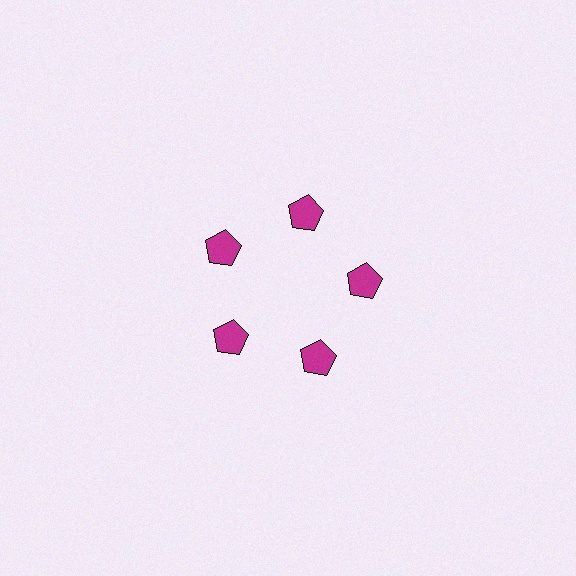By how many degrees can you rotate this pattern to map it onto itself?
The pattern maps onto itself every 72 degrees of rotation.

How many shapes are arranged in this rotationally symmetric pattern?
There are 5 shapes, arranged in 5 groups of 1.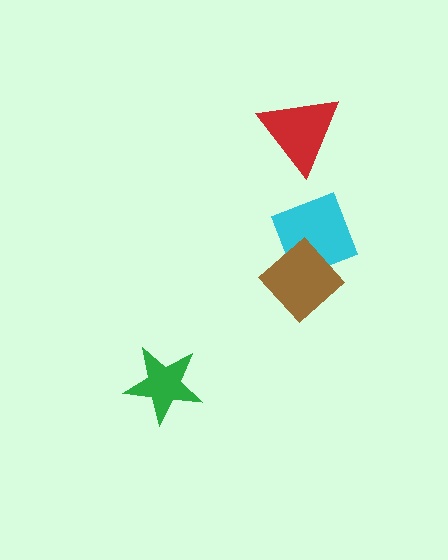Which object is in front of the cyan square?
The brown diamond is in front of the cyan square.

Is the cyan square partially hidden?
Yes, it is partially covered by another shape.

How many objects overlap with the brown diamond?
1 object overlaps with the brown diamond.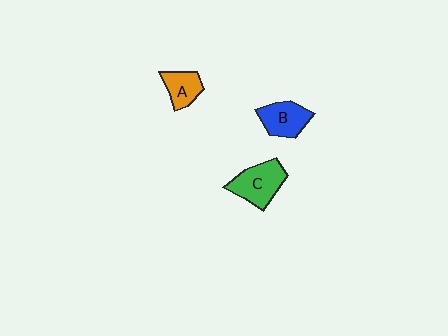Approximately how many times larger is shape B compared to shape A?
Approximately 1.3 times.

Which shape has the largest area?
Shape C (green).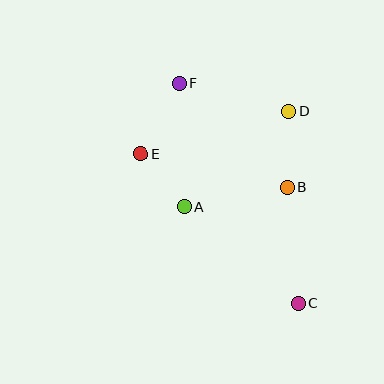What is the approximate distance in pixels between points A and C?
The distance between A and C is approximately 150 pixels.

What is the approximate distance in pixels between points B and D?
The distance between B and D is approximately 76 pixels.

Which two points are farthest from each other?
Points C and F are farthest from each other.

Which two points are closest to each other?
Points A and E are closest to each other.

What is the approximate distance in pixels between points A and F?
The distance between A and F is approximately 124 pixels.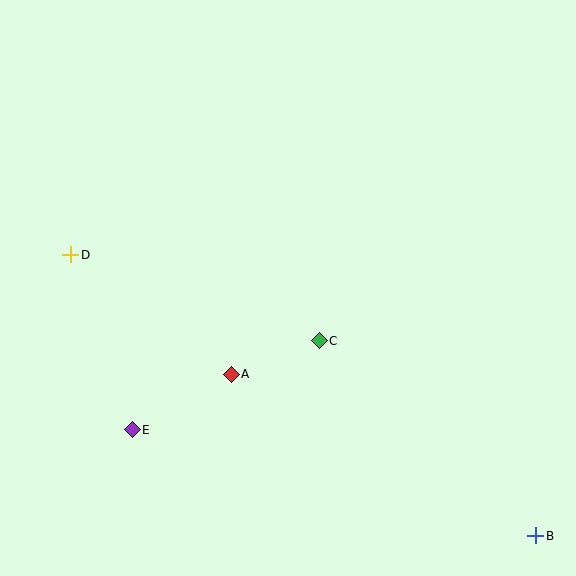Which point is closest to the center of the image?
Point C at (319, 341) is closest to the center.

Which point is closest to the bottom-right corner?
Point B is closest to the bottom-right corner.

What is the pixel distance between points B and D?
The distance between B and D is 544 pixels.